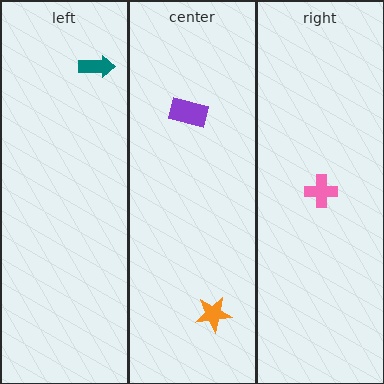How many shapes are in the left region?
1.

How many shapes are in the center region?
2.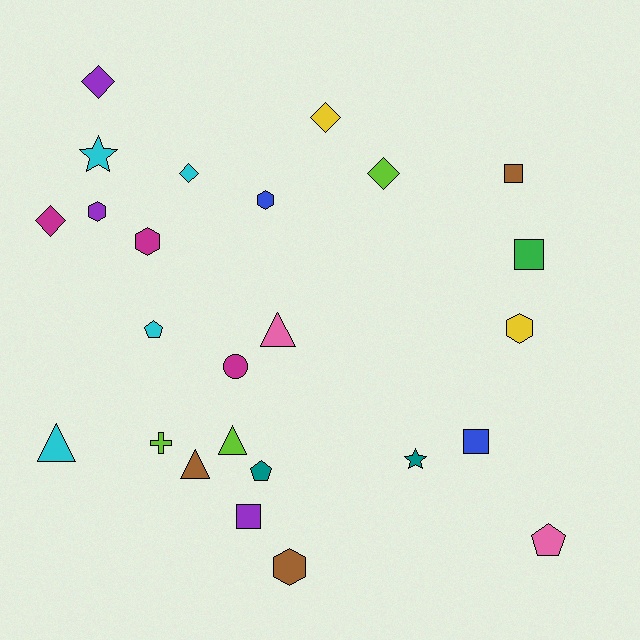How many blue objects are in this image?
There are 2 blue objects.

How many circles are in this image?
There is 1 circle.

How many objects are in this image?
There are 25 objects.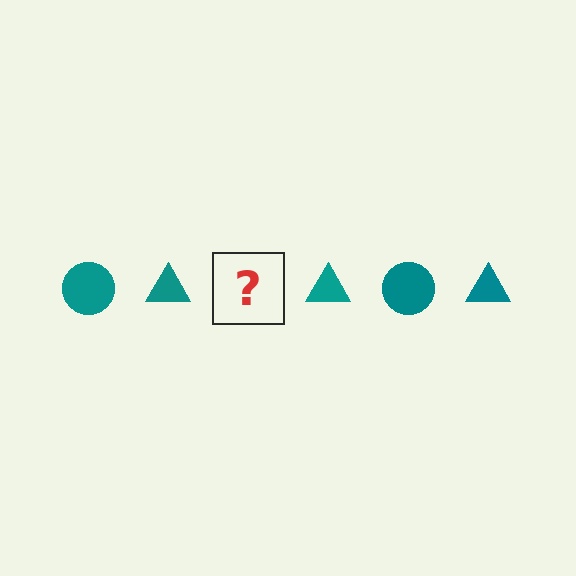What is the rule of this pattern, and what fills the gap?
The rule is that the pattern cycles through circle, triangle shapes in teal. The gap should be filled with a teal circle.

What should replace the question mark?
The question mark should be replaced with a teal circle.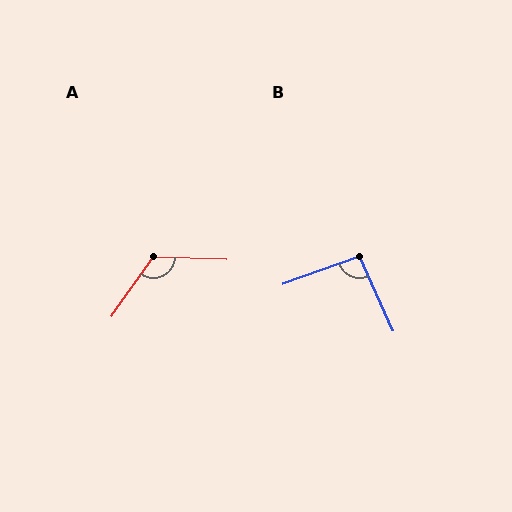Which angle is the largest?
A, at approximately 123 degrees.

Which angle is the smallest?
B, at approximately 95 degrees.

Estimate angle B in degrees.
Approximately 95 degrees.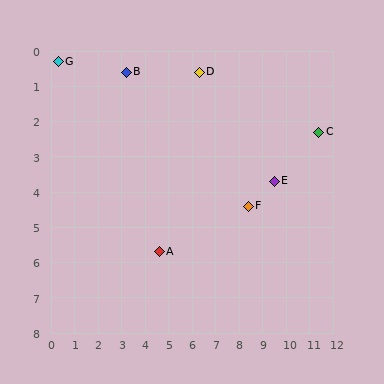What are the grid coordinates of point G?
Point G is at approximately (0.3, 0.3).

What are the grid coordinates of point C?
Point C is at approximately (11.4, 2.3).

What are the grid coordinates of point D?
Point D is at approximately (6.3, 0.6).